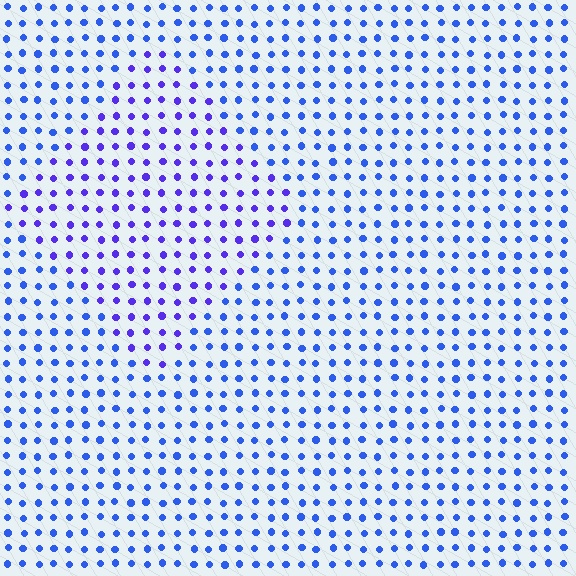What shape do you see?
I see a diamond.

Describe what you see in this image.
The image is filled with small blue elements in a uniform arrangement. A diamond-shaped region is visible where the elements are tinted to a slightly different hue, forming a subtle color boundary.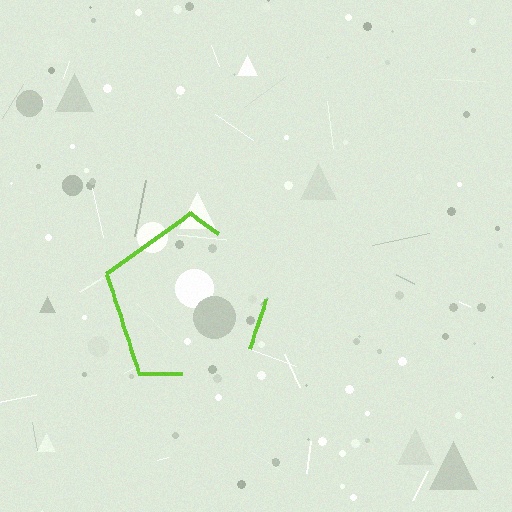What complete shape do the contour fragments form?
The contour fragments form a pentagon.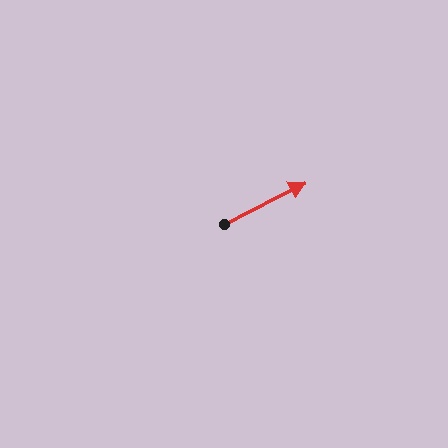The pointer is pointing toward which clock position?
Roughly 2 o'clock.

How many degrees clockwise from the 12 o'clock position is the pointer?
Approximately 63 degrees.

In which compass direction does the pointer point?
Northeast.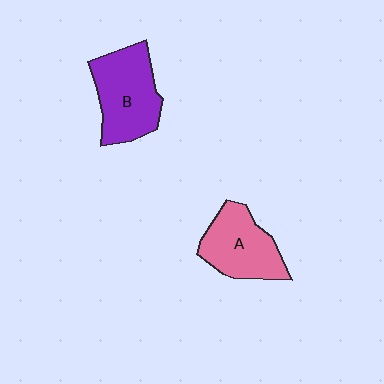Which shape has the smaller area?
Shape A (pink).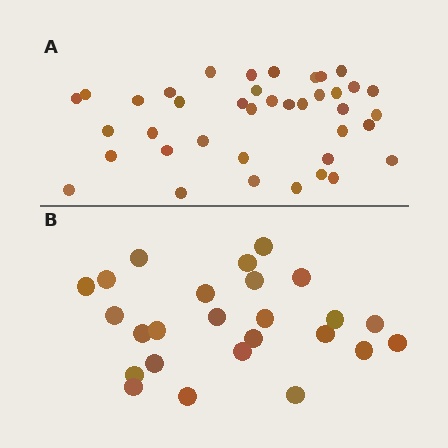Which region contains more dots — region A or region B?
Region A (the top region) has more dots.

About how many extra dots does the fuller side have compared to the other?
Region A has approximately 15 more dots than region B.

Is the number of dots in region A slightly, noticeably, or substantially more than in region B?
Region A has substantially more. The ratio is roughly 1.6 to 1.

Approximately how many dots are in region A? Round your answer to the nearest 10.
About 40 dots. (The exact count is 39, which rounds to 40.)